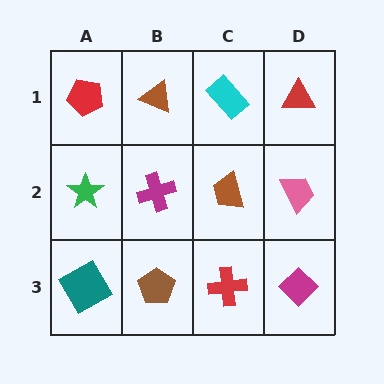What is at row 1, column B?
A brown triangle.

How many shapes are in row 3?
4 shapes.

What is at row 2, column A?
A green star.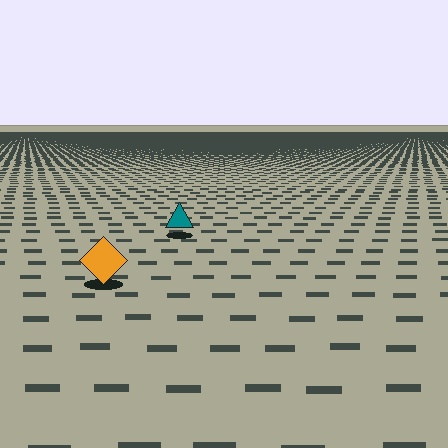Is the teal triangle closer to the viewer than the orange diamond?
No. The orange diamond is closer — you can tell from the texture gradient: the ground texture is coarser near it.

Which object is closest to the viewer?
The orange diamond is closest. The texture marks near it are larger and more spread out.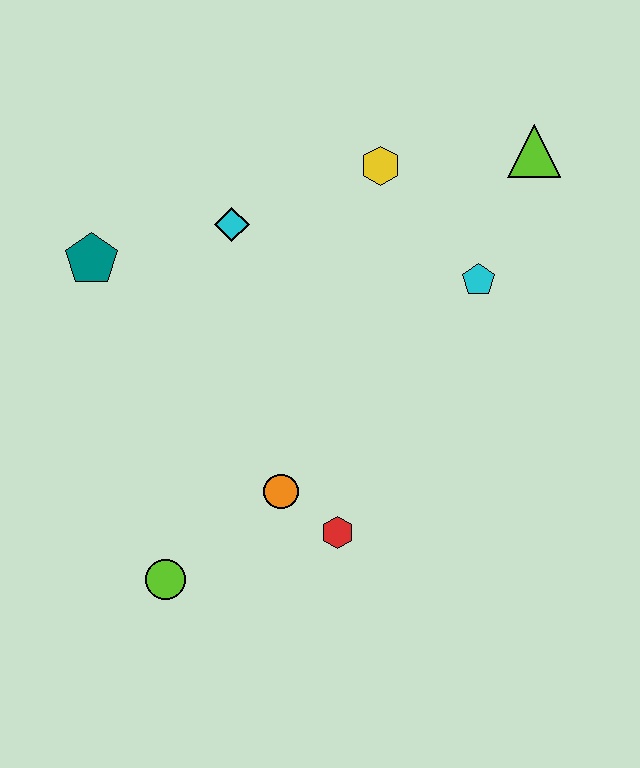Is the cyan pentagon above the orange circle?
Yes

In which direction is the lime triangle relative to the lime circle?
The lime triangle is above the lime circle.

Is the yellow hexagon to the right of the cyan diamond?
Yes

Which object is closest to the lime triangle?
The cyan pentagon is closest to the lime triangle.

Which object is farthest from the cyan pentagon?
The lime circle is farthest from the cyan pentagon.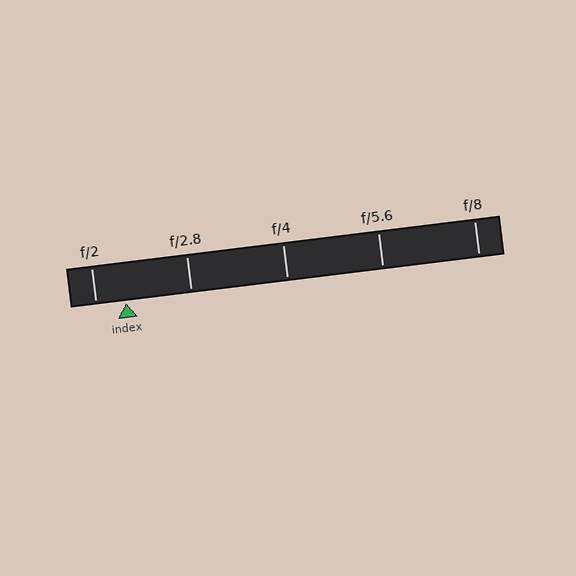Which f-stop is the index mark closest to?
The index mark is closest to f/2.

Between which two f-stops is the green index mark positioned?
The index mark is between f/2 and f/2.8.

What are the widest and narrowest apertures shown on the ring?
The widest aperture shown is f/2 and the narrowest is f/8.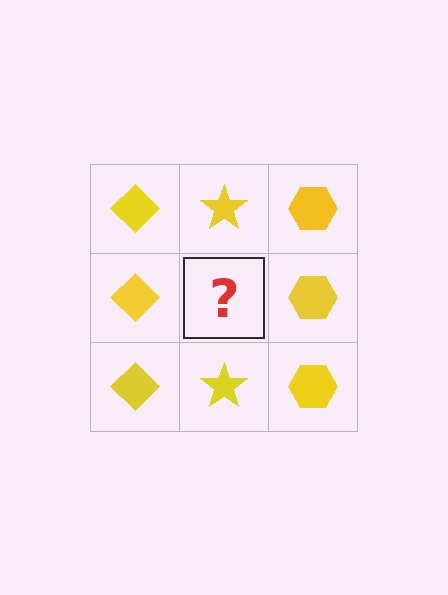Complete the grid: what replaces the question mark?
The question mark should be replaced with a yellow star.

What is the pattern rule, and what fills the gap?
The rule is that each column has a consistent shape. The gap should be filled with a yellow star.